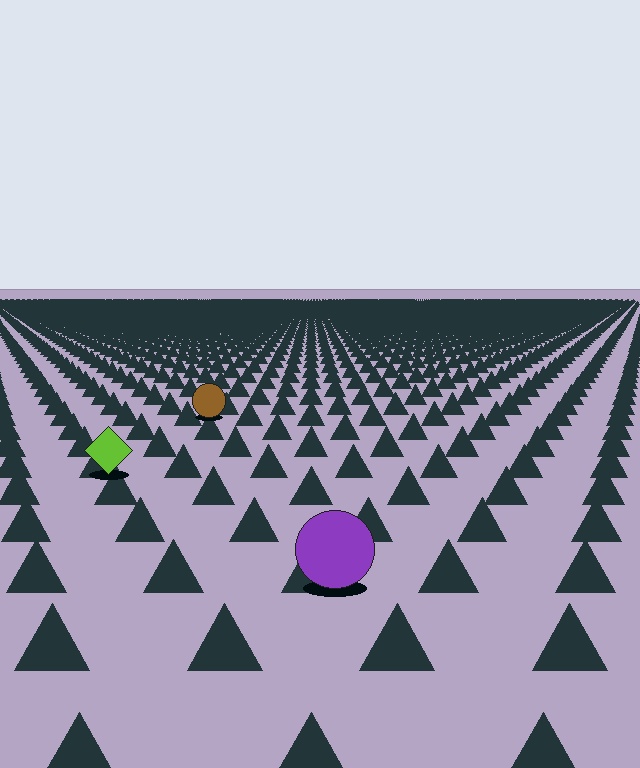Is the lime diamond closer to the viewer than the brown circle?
Yes. The lime diamond is closer — you can tell from the texture gradient: the ground texture is coarser near it.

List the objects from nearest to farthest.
From nearest to farthest: the purple circle, the lime diamond, the brown circle.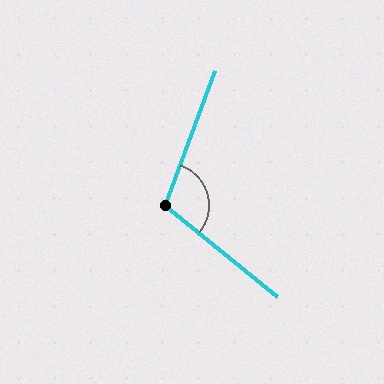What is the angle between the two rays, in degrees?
Approximately 109 degrees.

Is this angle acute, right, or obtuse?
It is obtuse.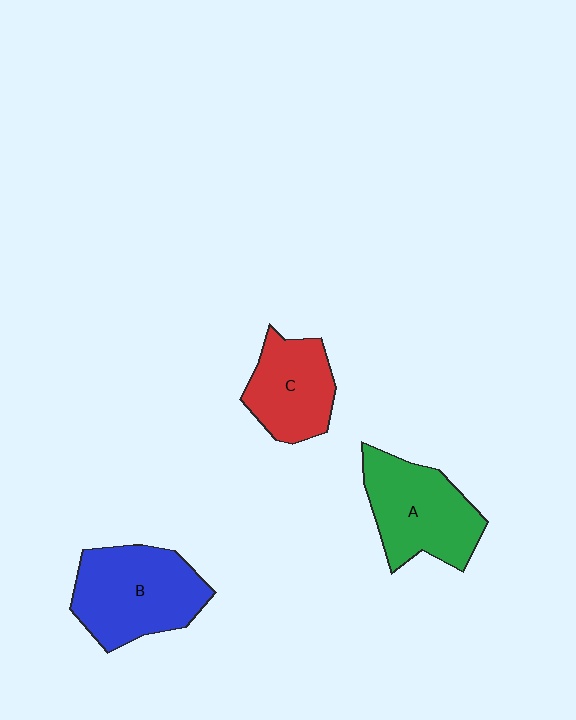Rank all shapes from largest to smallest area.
From largest to smallest: B (blue), A (green), C (red).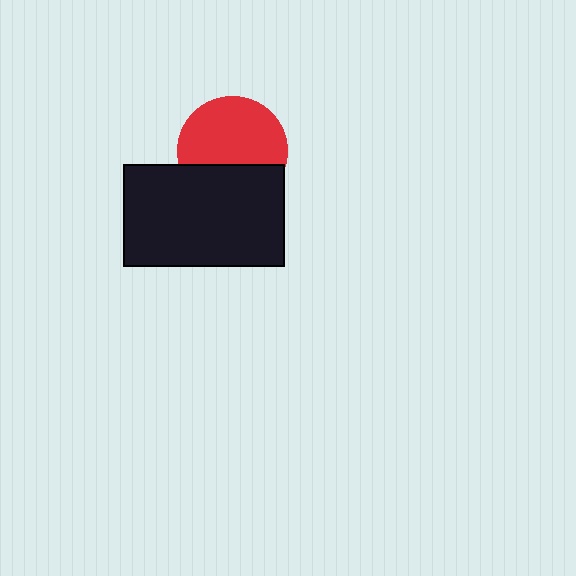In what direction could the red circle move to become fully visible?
The red circle could move up. That would shift it out from behind the black rectangle entirely.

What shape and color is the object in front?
The object in front is a black rectangle.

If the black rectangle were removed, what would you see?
You would see the complete red circle.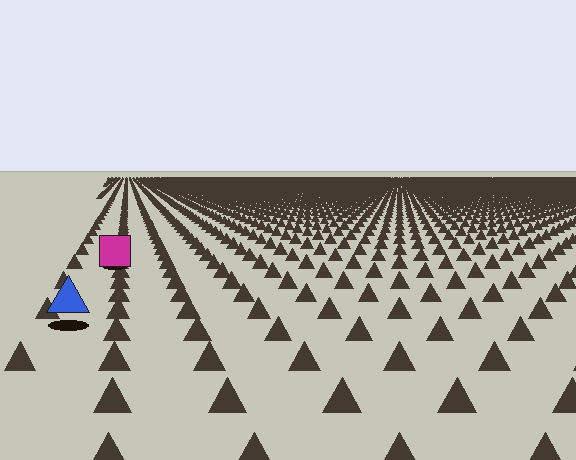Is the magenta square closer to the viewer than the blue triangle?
No. The blue triangle is closer — you can tell from the texture gradient: the ground texture is coarser near it.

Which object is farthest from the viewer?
The magenta square is farthest from the viewer. It appears smaller and the ground texture around it is denser.